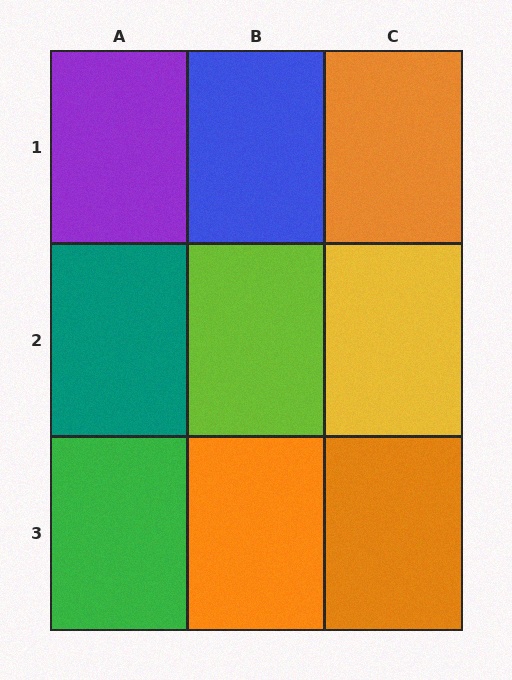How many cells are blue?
1 cell is blue.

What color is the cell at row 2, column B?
Lime.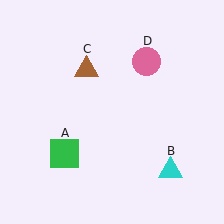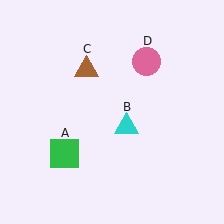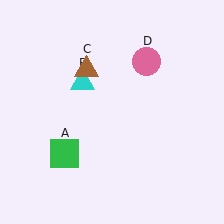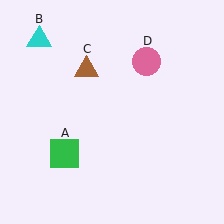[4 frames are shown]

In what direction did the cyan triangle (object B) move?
The cyan triangle (object B) moved up and to the left.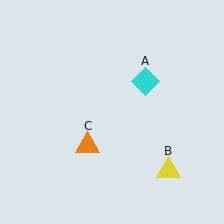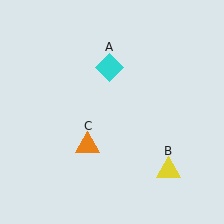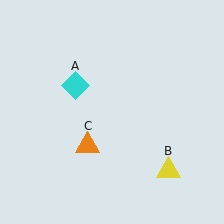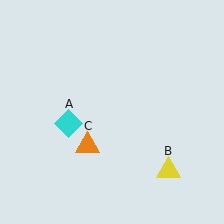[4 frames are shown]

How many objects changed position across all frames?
1 object changed position: cyan diamond (object A).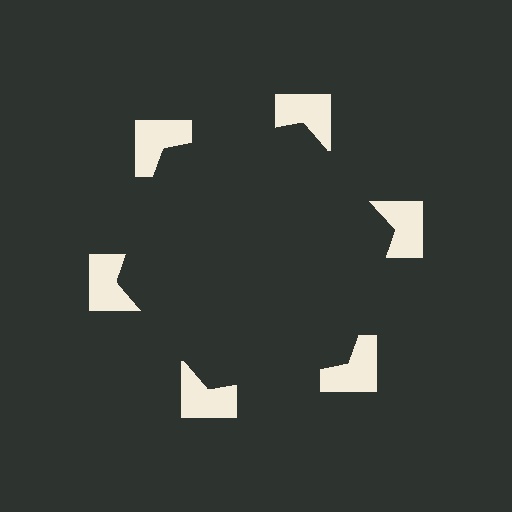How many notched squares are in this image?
There are 6 — one at each vertex of the illusory hexagon.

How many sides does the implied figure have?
6 sides.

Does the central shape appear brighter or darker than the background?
It typically appears slightly darker than the background, even though no actual brightness change is drawn.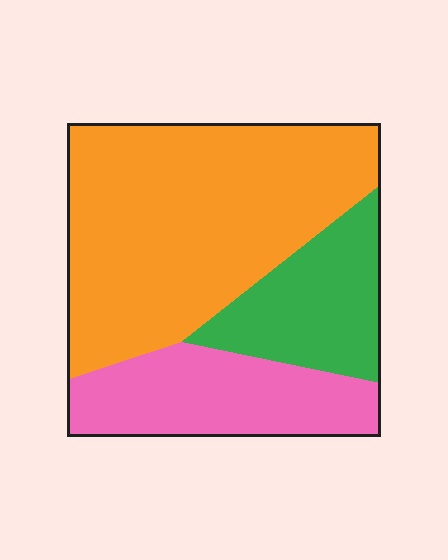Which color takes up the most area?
Orange, at roughly 55%.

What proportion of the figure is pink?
Pink covers around 25% of the figure.